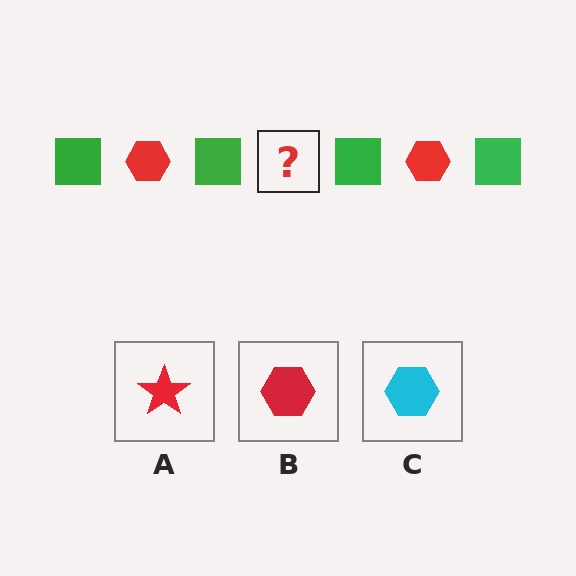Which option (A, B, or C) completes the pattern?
B.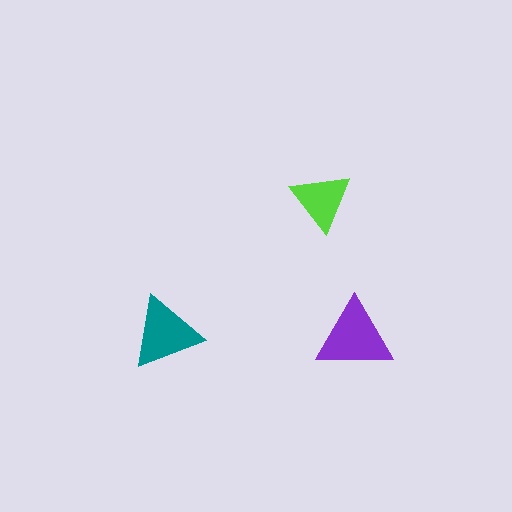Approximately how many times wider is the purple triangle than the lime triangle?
About 1.5 times wider.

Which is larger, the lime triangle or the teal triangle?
The teal one.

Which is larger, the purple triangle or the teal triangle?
The purple one.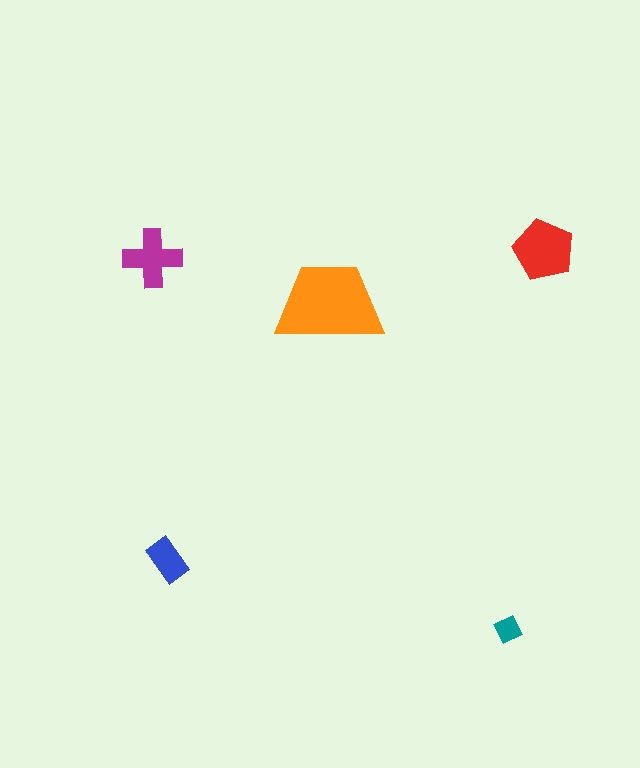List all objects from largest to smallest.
The orange trapezoid, the red pentagon, the magenta cross, the blue rectangle, the teal diamond.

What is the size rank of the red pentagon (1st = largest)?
2nd.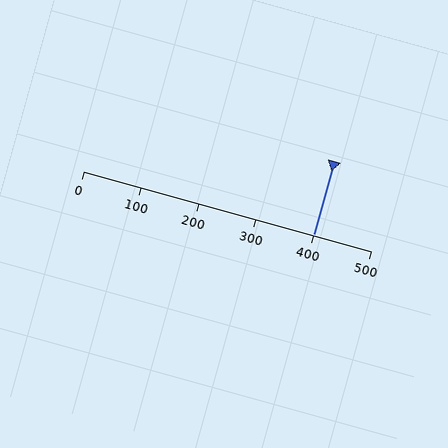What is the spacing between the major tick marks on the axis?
The major ticks are spaced 100 apart.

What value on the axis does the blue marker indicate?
The marker indicates approximately 400.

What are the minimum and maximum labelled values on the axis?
The axis runs from 0 to 500.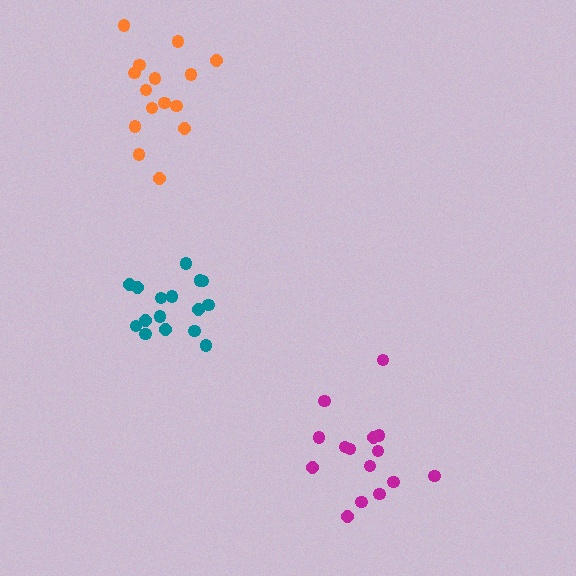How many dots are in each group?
Group 1: 15 dots, Group 2: 16 dots, Group 3: 15 dots (46 total).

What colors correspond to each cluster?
The clusters are colored: magenta, teal, orange.